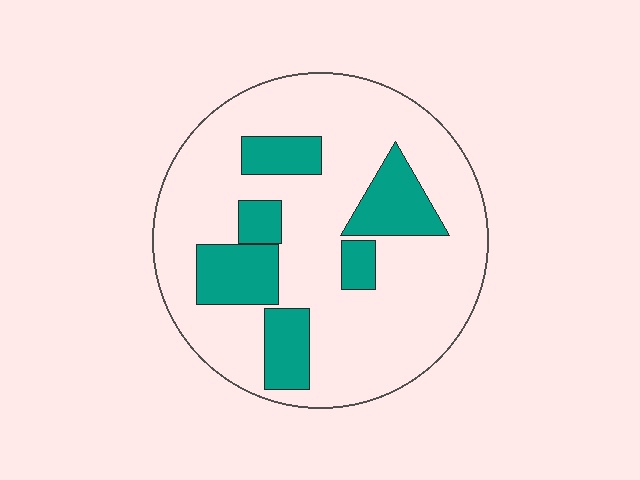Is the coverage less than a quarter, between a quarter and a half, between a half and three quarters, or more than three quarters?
Less than a quarter.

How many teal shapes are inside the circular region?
6.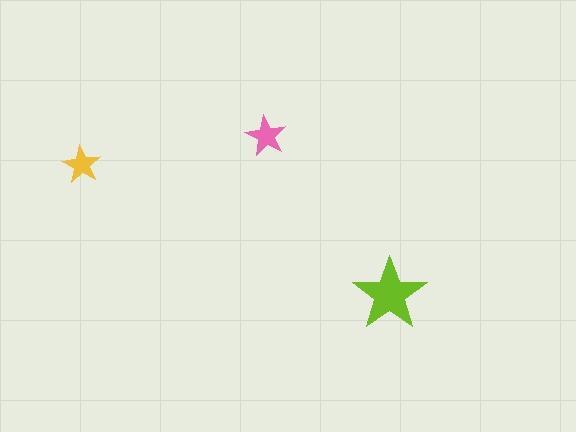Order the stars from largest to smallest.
the lime one, the pink one, the yellow one.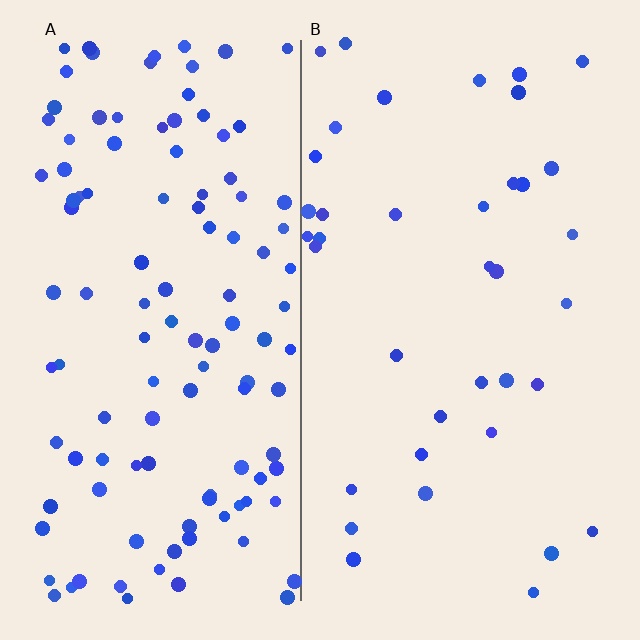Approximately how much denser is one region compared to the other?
Approximately 3.1× — region A over region B.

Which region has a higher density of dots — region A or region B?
A (the left).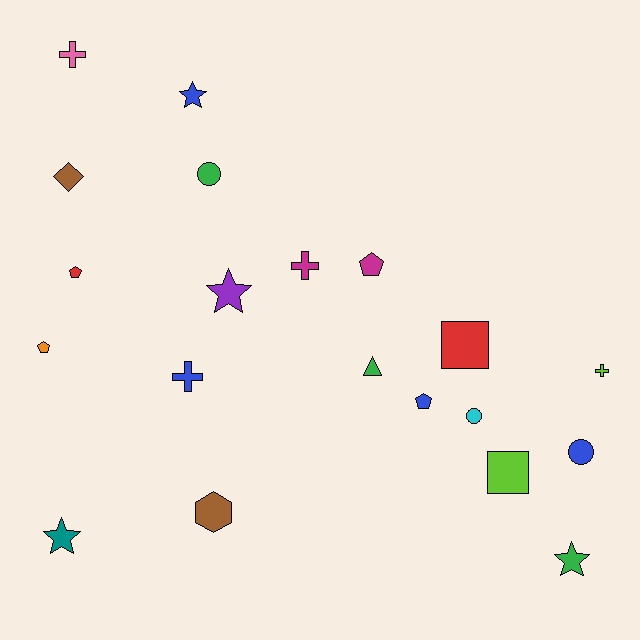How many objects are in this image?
There are 20 objects.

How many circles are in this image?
There are 3 circles.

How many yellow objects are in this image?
There are no yellow objects.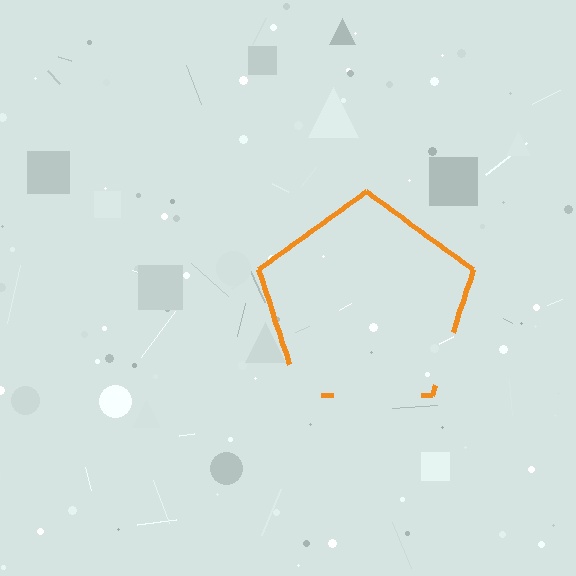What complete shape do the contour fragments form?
The contour fragments form a pentagon.